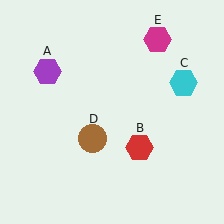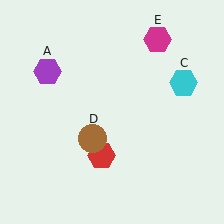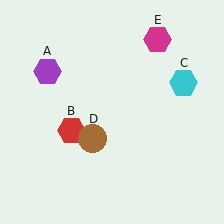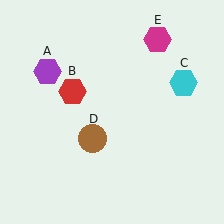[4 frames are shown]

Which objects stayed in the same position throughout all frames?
Purple hexagon (object A) and cyan hexagon (object C) and brown circle (object D) and magenta hexagon (object E) remained stationary.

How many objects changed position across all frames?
1 object changed position: red hexagon (object B).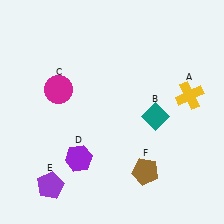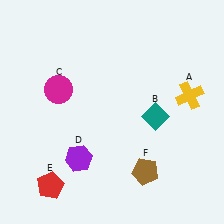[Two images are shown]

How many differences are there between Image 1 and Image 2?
There is 1 difference between the two images.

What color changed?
The pentagon (E) changed from purple in Image 1 to red in Image 2.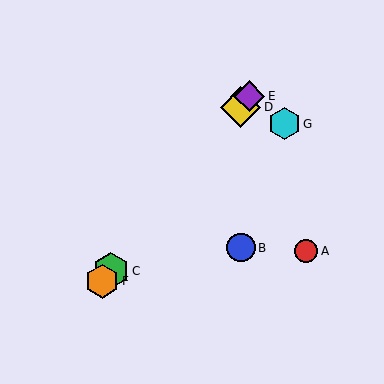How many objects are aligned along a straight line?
4 objects (C, D, E, F) are aligned along a straight line.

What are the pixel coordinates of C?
Object C is at (111, 271).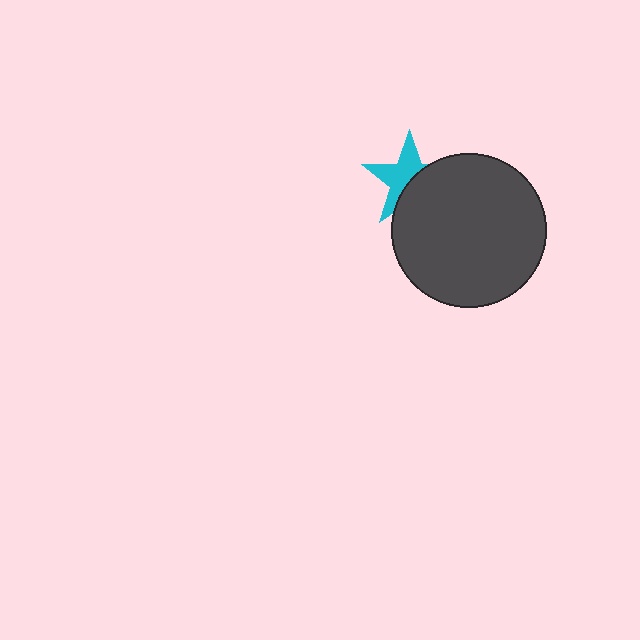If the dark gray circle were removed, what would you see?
You would see the complete cyan star.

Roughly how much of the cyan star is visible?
About half of it is visible (roughly 53%).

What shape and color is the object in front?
The object in front is a dark gray circle.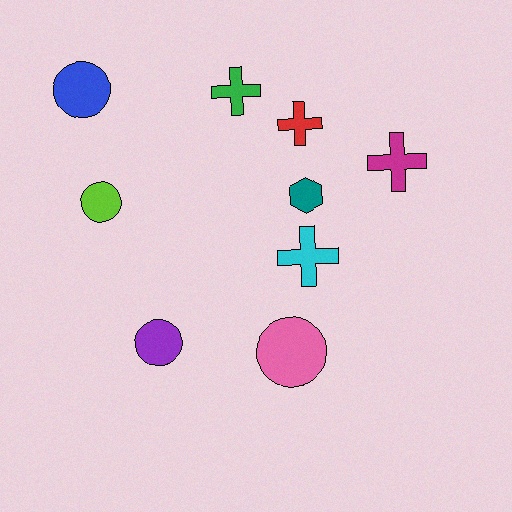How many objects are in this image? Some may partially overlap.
There are 9 objects.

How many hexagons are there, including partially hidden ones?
There is 1 hexagon.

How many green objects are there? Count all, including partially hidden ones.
There is 1 green object.